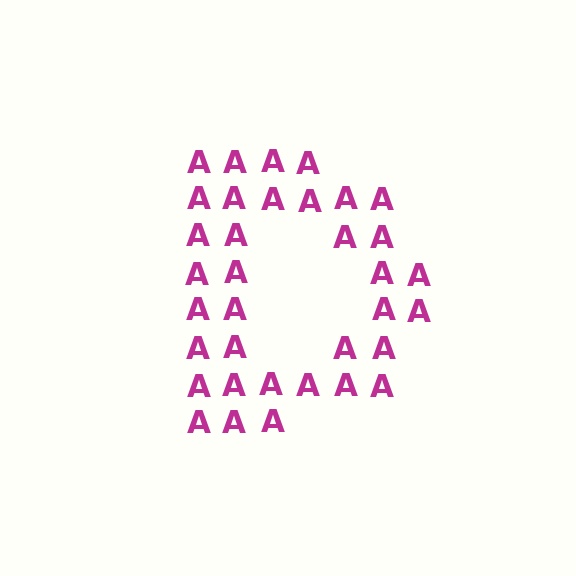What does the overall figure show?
The overall figure shows the letter D.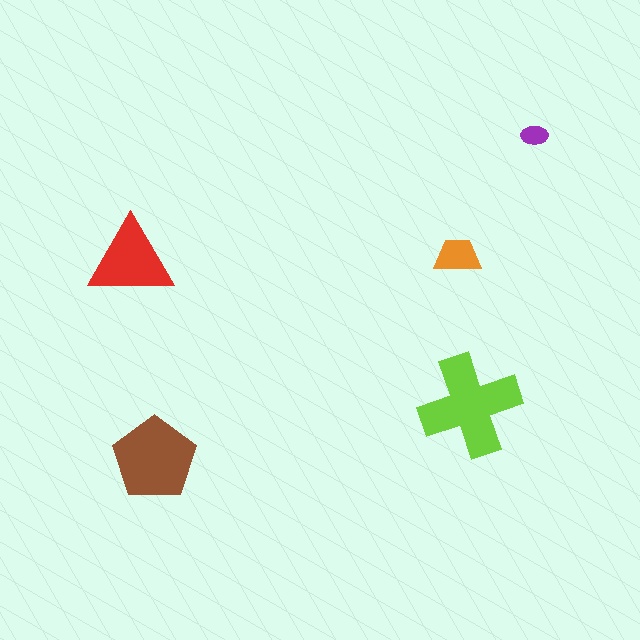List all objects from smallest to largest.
The purple ellipse, the orange trapezoid, the red triangle, the brown pentagon, the lime cross.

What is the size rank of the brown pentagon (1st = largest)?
2nd.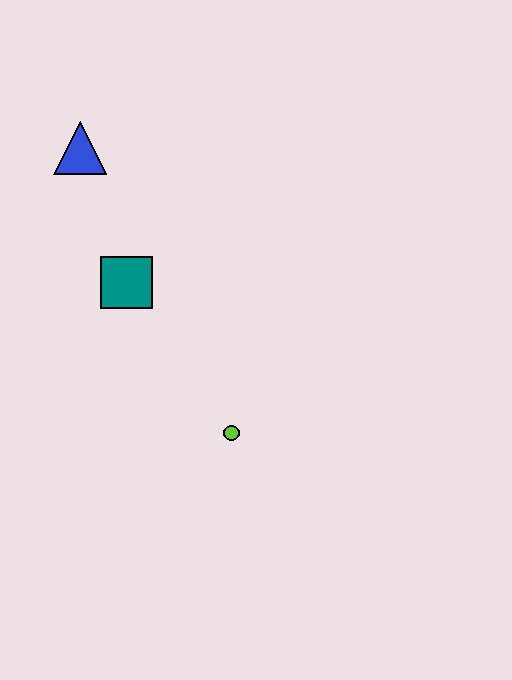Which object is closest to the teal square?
The blue triangle is closest to the teal square.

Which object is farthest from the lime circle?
The blue triangle is farthest from the lime circle.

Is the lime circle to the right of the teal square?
Yes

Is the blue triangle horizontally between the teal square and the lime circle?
No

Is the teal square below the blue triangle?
Yes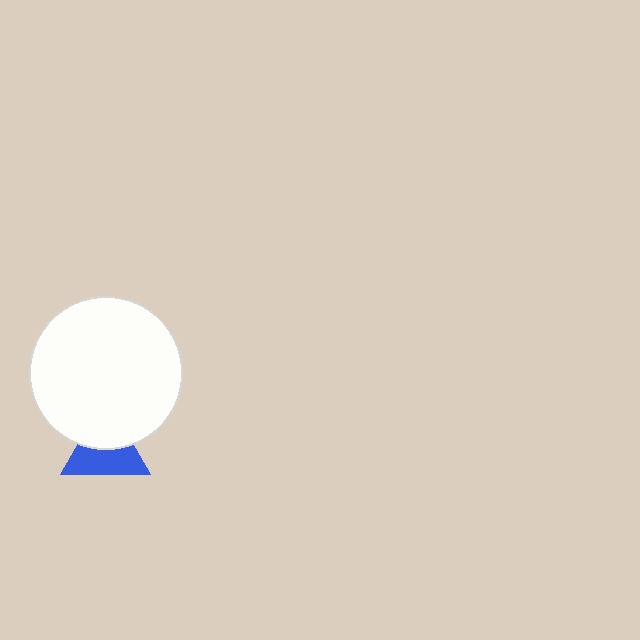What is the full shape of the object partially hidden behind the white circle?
The partially hidden object is a blue triangle.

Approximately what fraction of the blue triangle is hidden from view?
Roughly 43% of the blue triangle is hidden behind the white circle.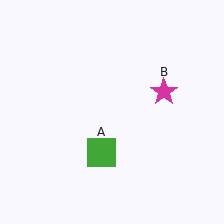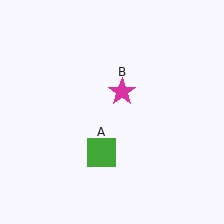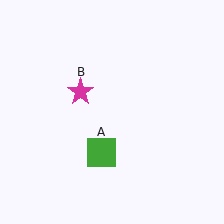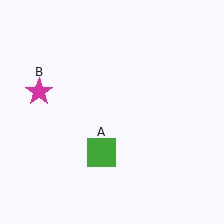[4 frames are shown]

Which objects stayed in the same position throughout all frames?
Green square (object A) remained stationary.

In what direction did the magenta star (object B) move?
The magenta star (object B) moved left.